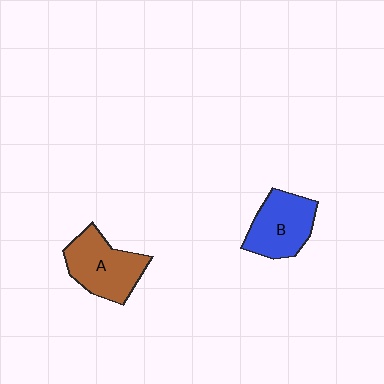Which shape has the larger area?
Shape A (brown).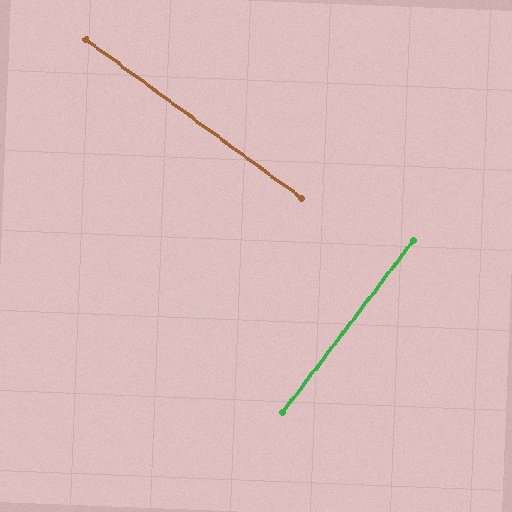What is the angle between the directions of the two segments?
Approximately 89 degrees.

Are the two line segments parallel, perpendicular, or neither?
Perpendicular — they meet at approximately 89°.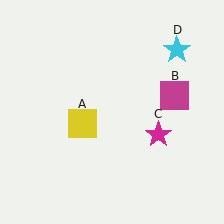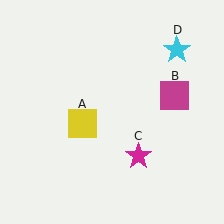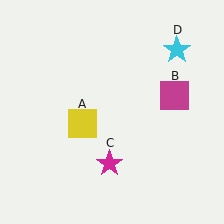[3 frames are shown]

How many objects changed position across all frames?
1 object changed position: magenta star (object C).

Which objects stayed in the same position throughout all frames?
Yellow square (object A) and magenta square (object B) and cyan star (object D) remained stationary.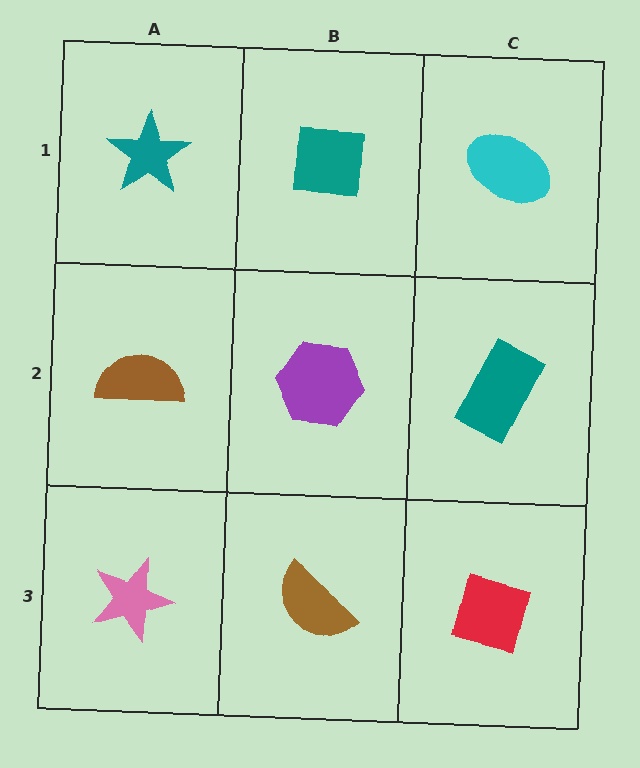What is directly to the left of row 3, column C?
A brown semicircle.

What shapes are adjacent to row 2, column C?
A cyan ellipse (row 1, column C), a red square (row 3, column C), a purple hexagon (row 2, column B).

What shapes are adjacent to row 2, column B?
A teal square (row 1, column B), a brown semicircle (row 3, column B), a brown semicircle (row 2, column A), a teal rectangle (row 2, column C).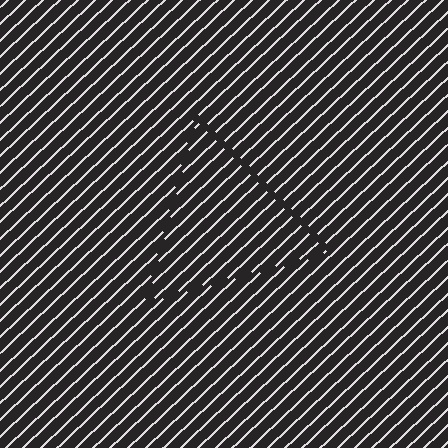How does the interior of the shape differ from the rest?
The interior of the shape contains the same grating, shifted by half a period — the contour is defined by the phase discontinuity where line-ends from the inner and outer gratings abut.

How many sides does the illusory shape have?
3 sides — the line-ends trace a triangle.